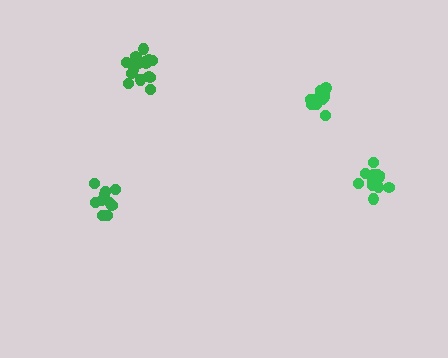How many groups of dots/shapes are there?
There are 4 groups.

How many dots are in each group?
Group 1: 12 dots, Group 2: 10 dots, Group 3: 16 dots, Group 4: 14 dots (52 total).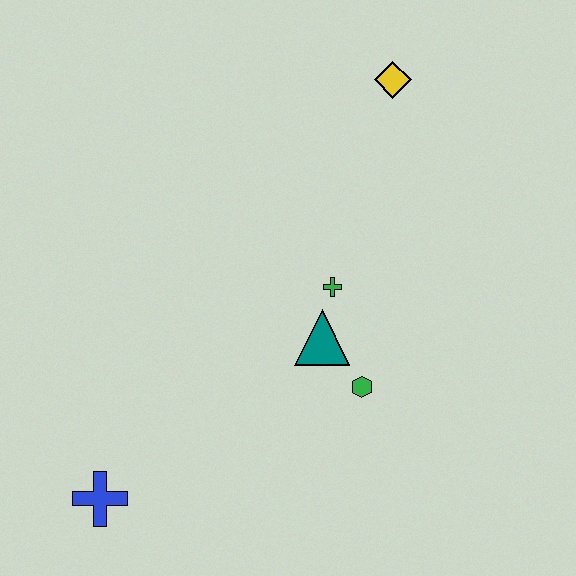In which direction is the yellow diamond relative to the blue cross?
The yellow diamond is above the blue cross.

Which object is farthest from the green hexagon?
The yellow diamond is farthest from the green hexagon.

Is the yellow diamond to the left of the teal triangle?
No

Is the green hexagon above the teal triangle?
No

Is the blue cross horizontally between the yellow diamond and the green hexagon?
No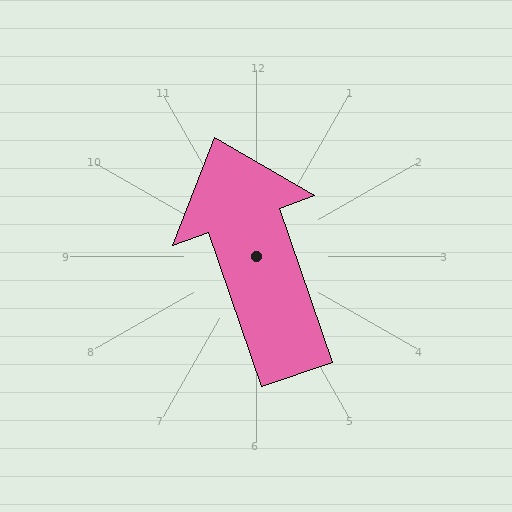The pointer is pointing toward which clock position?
Roughly 11 o'clock.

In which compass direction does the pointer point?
North.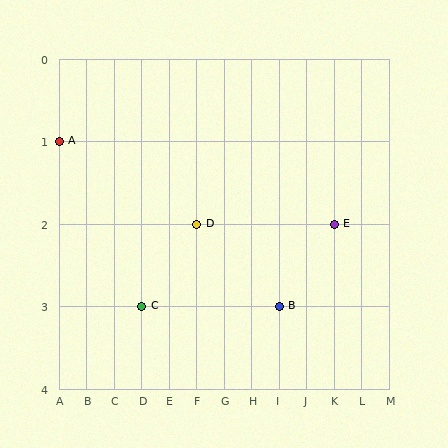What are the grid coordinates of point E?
Point E is at grid coordinates (K, 2).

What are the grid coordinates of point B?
Point B is at grid coordinates (I, 3).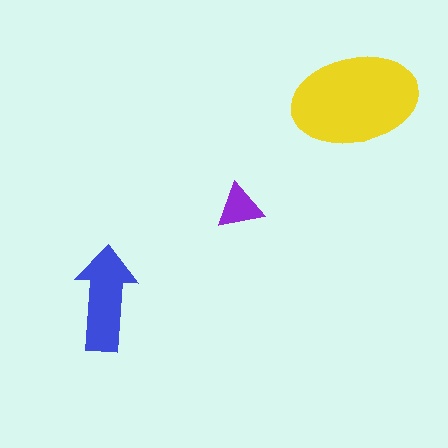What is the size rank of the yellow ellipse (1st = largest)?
1st.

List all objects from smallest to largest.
The purple triangle, the blue arrow, the yellow ellipse.